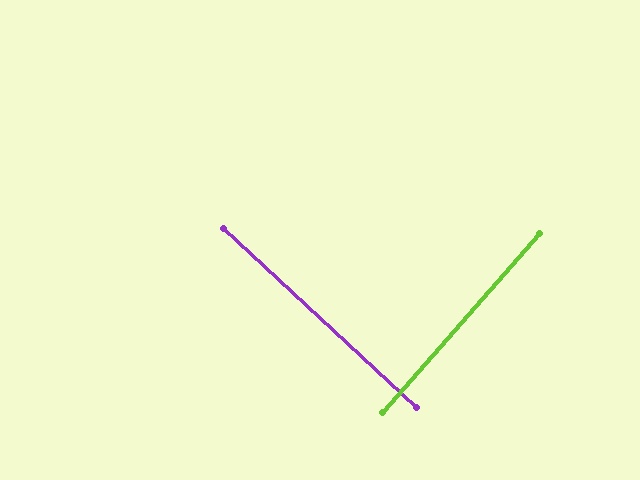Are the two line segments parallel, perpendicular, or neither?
Perpendicular — they meet at approximately 89°.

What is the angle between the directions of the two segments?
Approximately 89 degrees.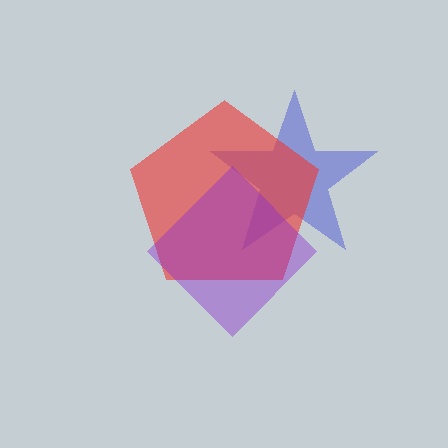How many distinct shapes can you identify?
There are 3 distinct shapes: a blue star, a red pentagon, a purple diamond.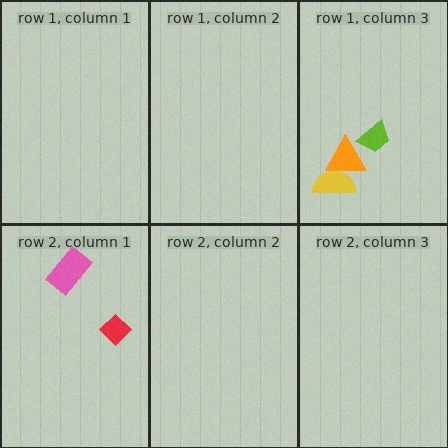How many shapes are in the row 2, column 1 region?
2.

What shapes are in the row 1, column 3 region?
The yellow semicircle, the orange triangle, the lime trapezoid.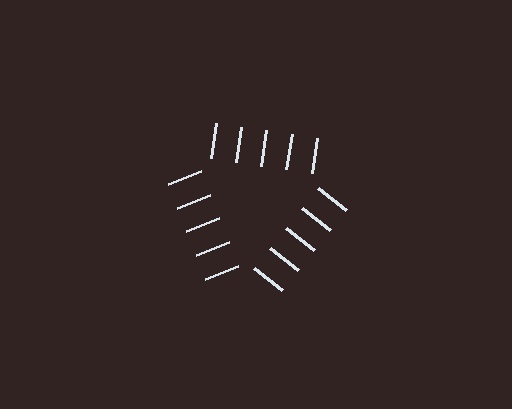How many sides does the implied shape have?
3 sides — the line-ends trace a triangle.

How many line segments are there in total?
15 — 5 along each of the 3 edges.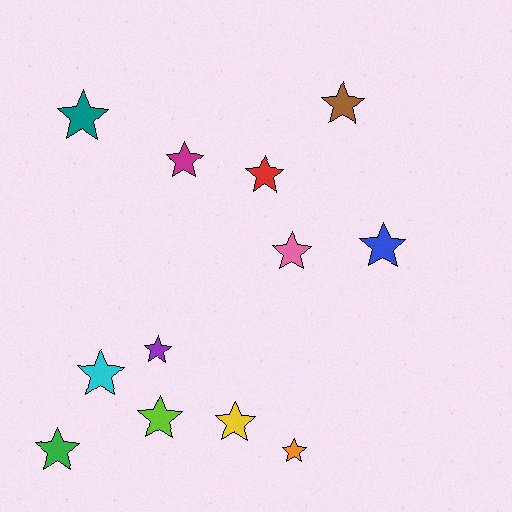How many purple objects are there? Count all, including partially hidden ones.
There is 1 purple object.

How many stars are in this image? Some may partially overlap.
There are 12 stars.